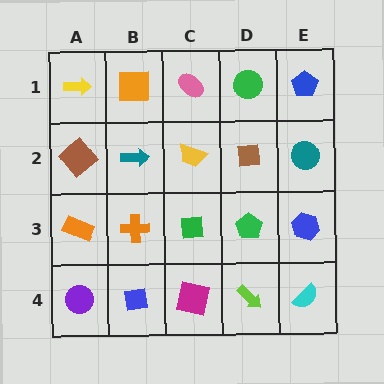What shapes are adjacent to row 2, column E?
A blue pentagon (row 1, column E), a blue hexagon (row 3, column E), a brown square (row 2, column D).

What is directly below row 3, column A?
A purple circle.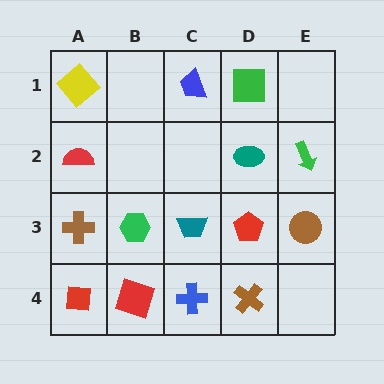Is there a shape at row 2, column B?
No, that cell is empty.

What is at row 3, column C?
A teal trapezoid.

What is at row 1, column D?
A green square.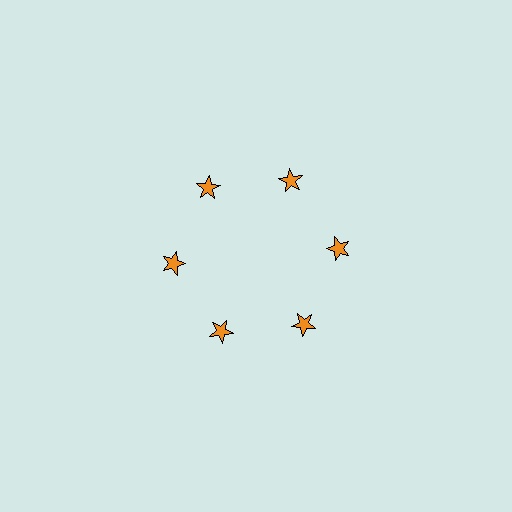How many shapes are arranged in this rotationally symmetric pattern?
There are 6 shapes, arranged in 6 groups of 1.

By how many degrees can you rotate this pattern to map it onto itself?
The pattern maps onto itself every 60 degrees of rotation.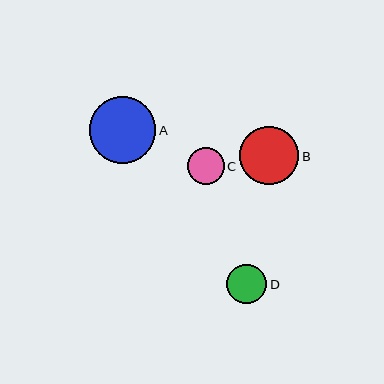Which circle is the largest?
Circle A is the largest with a size of approximately 66 pixels.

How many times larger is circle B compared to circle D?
Circle B is approximately 1.5 times the size of circle D.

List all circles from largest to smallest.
From largest to smallest: A, B, D, C.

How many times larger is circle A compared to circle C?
Circle A is approximately 1.8 times the size of circle C.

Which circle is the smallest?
Circle C is the smallest with a size of approximately 37 pixels.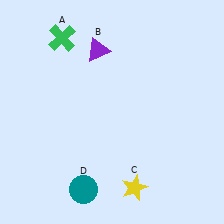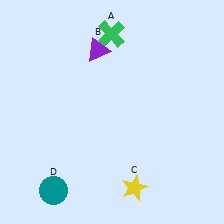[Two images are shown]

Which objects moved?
The objects that moved are: the green cross (A), the teal circle (D).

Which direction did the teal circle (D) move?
The teal circle (D) moved left.